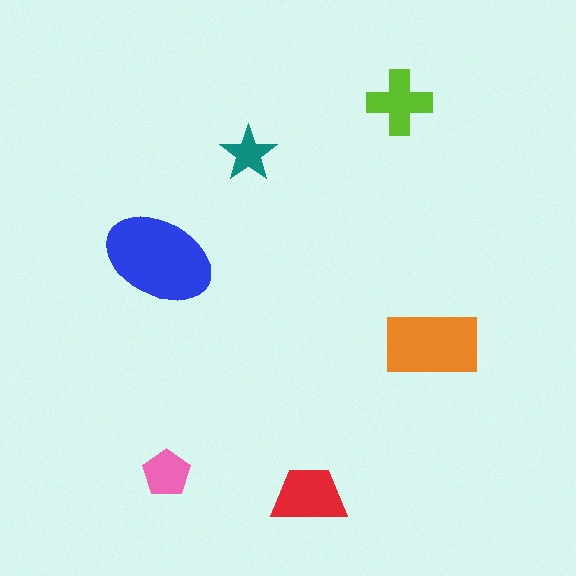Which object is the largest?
The blue ellipse.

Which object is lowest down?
The red trapezoid is bottommost.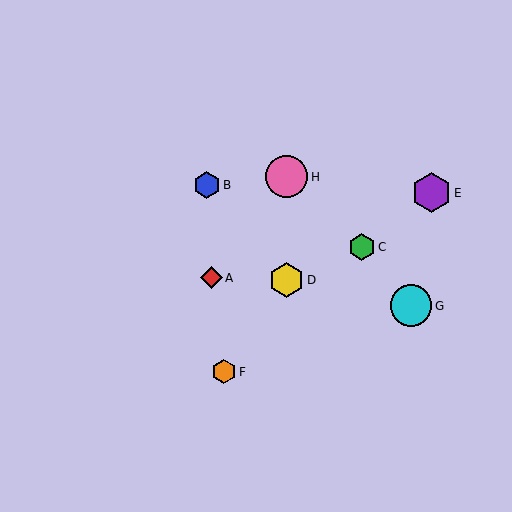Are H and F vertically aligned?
No, H is at x≈287 and F is at x≈224.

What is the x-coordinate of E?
Object E is at x≈431.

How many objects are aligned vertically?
2 objects (D, H) are aligned vertically.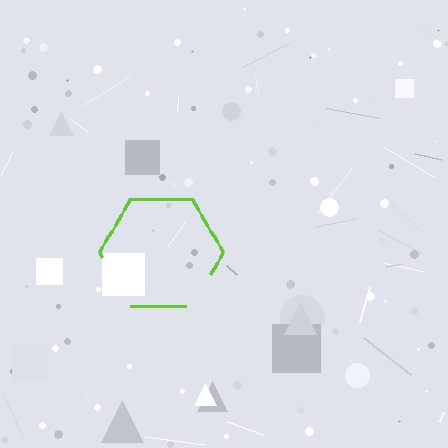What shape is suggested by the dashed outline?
The dashed outline suggests a hexagon.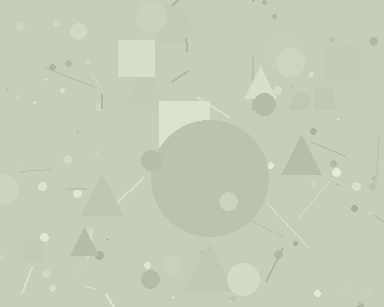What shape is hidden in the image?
A circle is hidden in the image.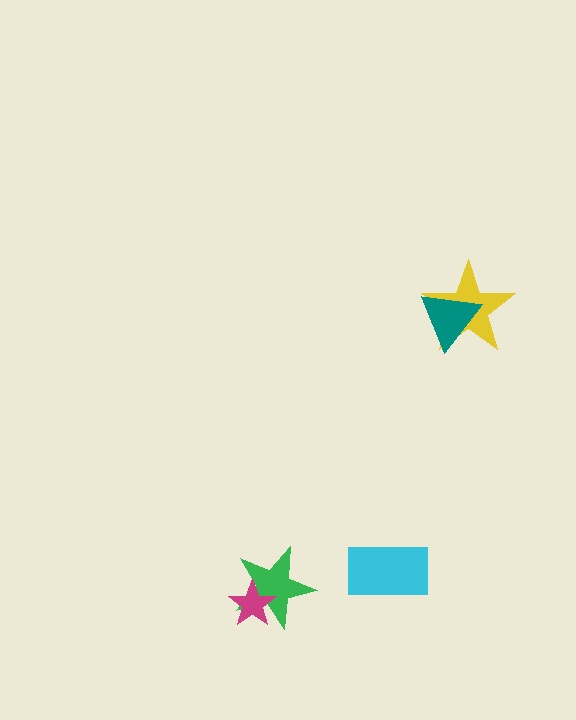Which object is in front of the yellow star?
The teal triangle is in front of the yellow star.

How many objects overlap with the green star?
1 object overlaps with the green star.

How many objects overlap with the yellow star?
1 object overlaps with the yellow star.